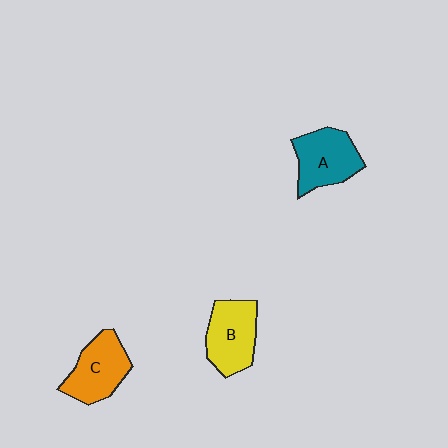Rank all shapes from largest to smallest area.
From largest to smallest: A (teal), B (yellow), C (orange).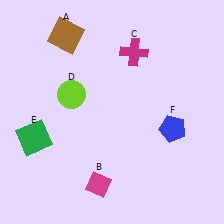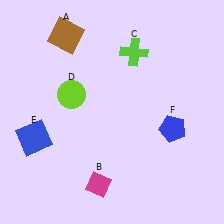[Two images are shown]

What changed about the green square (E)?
In Image 1, E is green. In Image 2, it changed to blue.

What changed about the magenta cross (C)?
In Image 1, C is magenta. In Image 2, it changed to lime.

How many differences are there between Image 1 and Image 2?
There are 2 differences between the two images.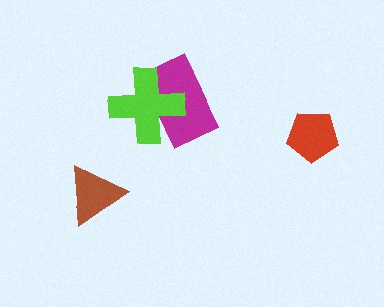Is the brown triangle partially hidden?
No, no other shape covers it.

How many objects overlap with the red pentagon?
0 objects overlap with the red pentagon.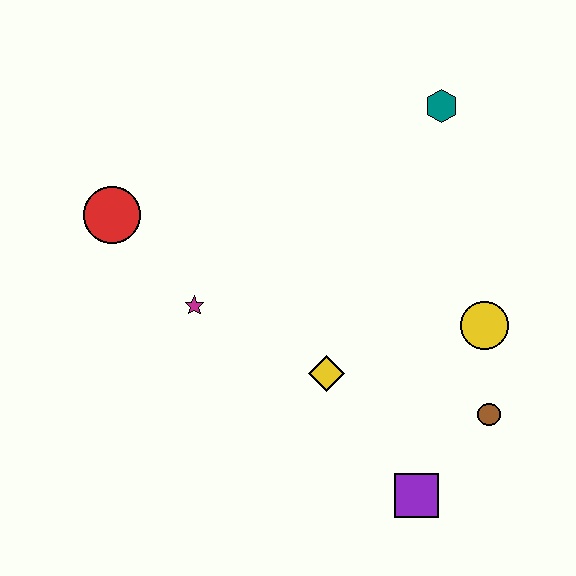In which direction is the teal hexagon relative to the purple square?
The teal hexagon is above the purple square.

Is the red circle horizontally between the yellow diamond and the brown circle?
No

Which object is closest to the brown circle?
The yellow circle is closest to the brown circle.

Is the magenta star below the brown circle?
No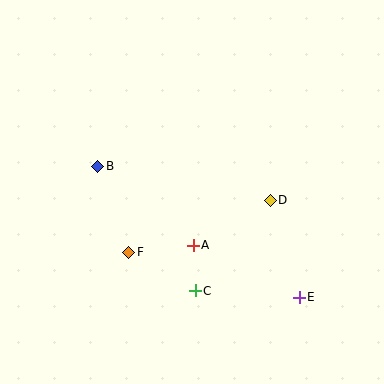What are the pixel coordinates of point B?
Point B is at (98, 166).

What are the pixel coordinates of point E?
Point E is at (299, 297).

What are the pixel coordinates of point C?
Point C is at (195, 291).